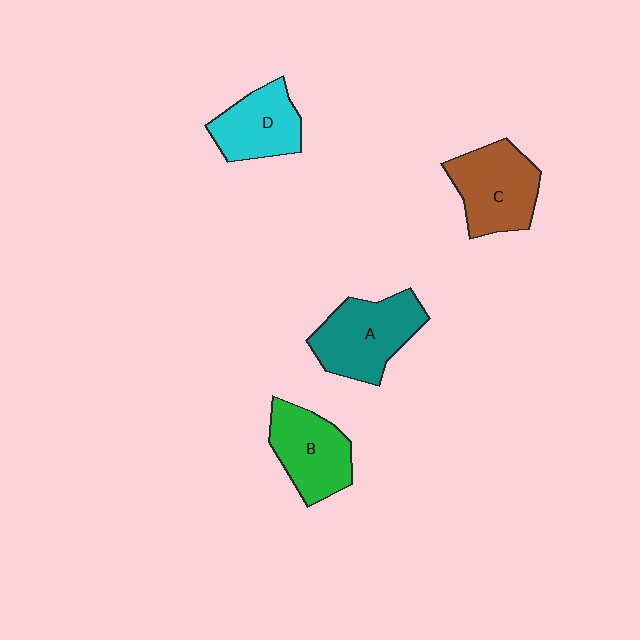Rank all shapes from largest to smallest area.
From largest to smallest: A (teal), C (brown), B (green), D (cyan).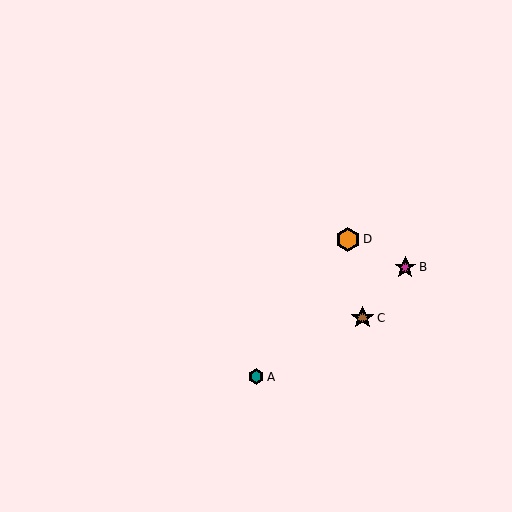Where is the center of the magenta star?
The center of the magenta star is at (405, 267).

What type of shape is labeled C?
Shape C is a brown star.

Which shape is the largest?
The orange hexagon (labeled D) is the largest.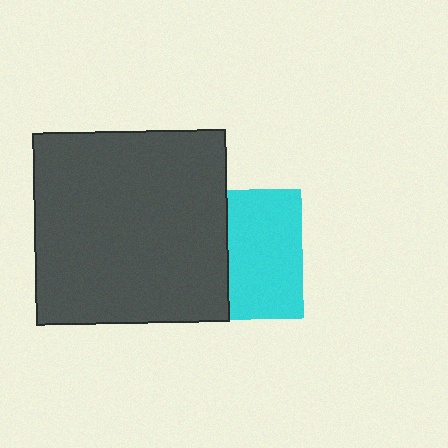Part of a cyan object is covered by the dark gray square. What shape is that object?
It is a square.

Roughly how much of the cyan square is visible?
About half of it is visible (roughly 57%).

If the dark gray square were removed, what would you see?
You would see the complete cyan square.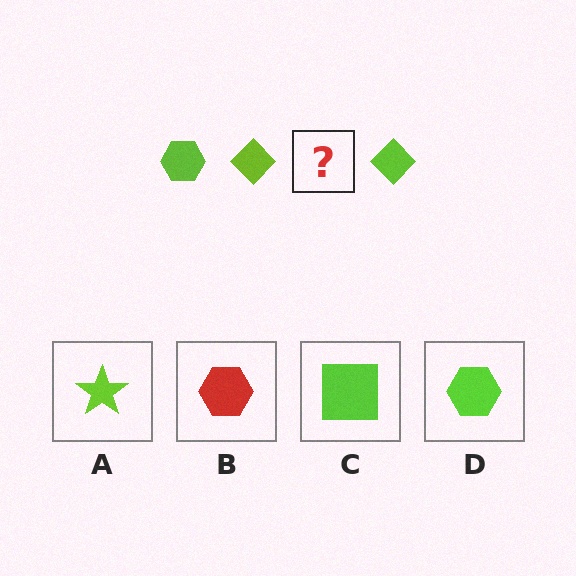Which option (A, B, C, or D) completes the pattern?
D.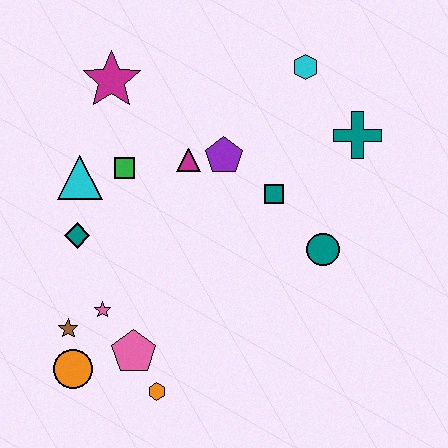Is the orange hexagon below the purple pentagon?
Yes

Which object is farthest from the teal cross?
The orange circle is farthest from the teal cross.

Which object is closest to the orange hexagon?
The pink pentagon is closest to the orange hexagon.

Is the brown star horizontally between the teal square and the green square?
No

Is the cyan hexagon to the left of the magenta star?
No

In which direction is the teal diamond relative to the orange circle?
The teal diamond is above the orange circle.